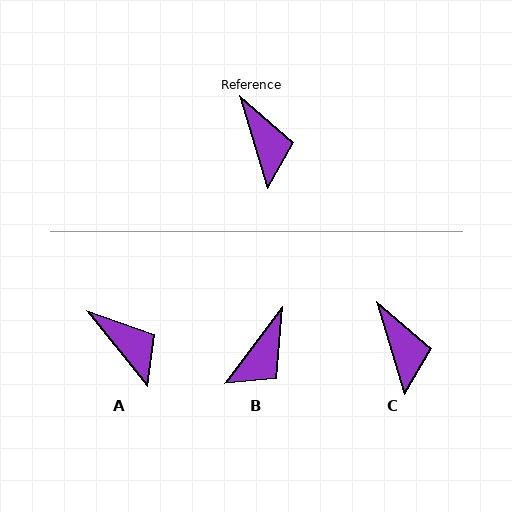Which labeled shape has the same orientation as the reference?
C.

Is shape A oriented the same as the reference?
No, it is off by about 22 degrees.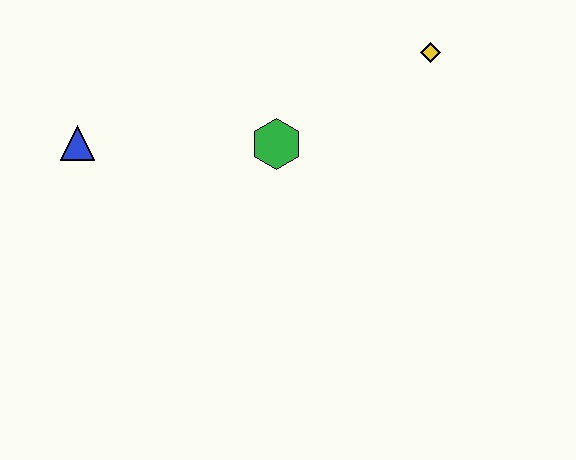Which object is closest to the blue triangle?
The green hexagon is closest to the blue triangle.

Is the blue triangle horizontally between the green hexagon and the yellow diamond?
No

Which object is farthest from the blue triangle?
The yellow diamond is farthest from the blue triangle.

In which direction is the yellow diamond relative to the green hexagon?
The yellow diamond is to the right of the green hexagon.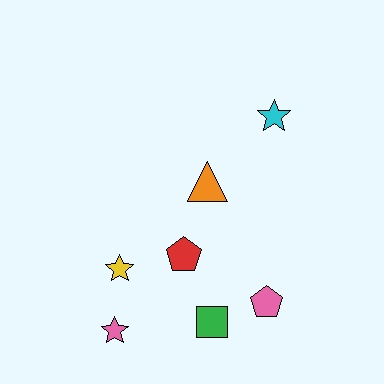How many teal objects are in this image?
There are no teal objects.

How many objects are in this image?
There are 7 objects.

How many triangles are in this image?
There is 1 triangle.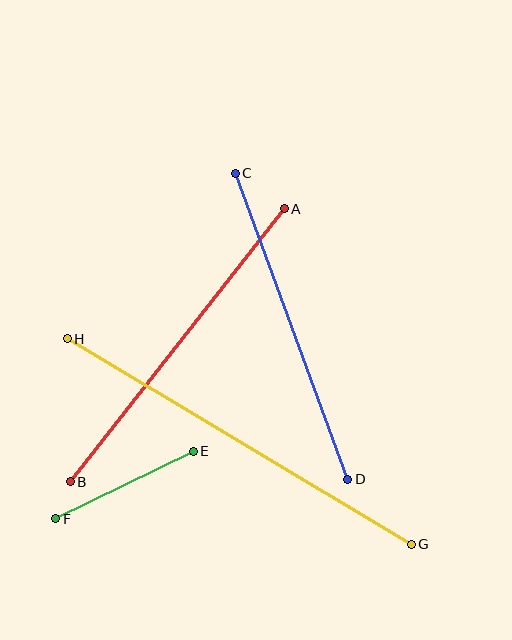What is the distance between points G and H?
The distance is approximately 401 pixels.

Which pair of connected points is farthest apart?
Points G and H are farthest apart.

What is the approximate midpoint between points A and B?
The midpoint is at approximately (177, 345) pixels.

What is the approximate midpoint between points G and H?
The midpoint is at approximately (239, 441) pixels.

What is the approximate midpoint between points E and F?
The midpoint is at approximately (124, 485) pixels.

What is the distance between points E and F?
The distance is approximately 153 pixels.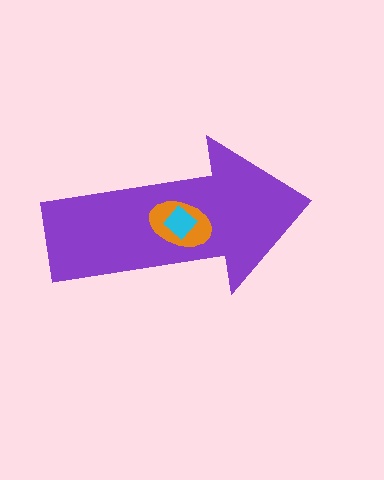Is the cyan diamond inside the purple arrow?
Yes.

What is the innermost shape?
The cyan diamond.